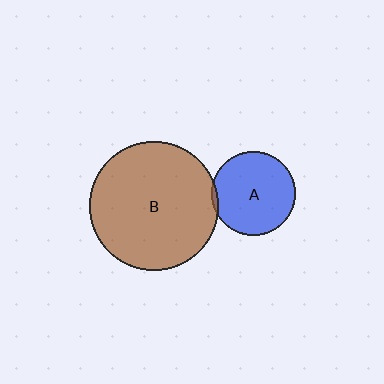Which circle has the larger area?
Circle B (brown).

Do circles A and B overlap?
Yes.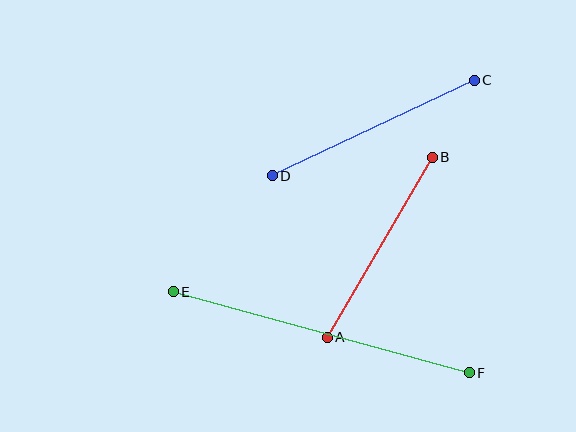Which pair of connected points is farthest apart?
Points E and F are farthest apart.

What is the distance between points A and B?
The distance is approximately 208 pixels.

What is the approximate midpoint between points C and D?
The midpoint is at approximately (373, 128) pixels.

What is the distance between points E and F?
The distance is approximately 307 pixels.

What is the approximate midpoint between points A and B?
The midpoint is at approximately (380, 247) pixels.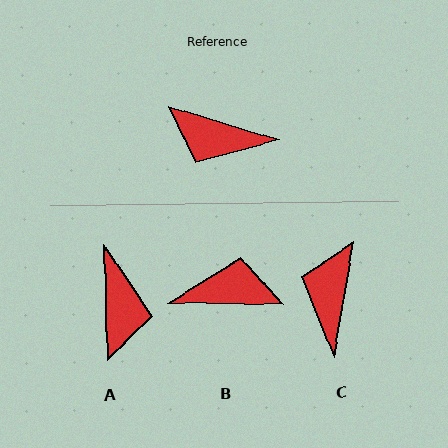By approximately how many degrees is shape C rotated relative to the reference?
Approximately 83 degrees clockwise.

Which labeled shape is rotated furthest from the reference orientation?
B, about 164 degrees away.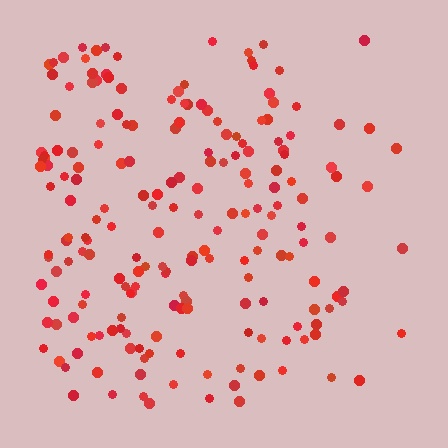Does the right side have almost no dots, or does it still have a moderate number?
Still a moderate number, just noticeably fewer than the left.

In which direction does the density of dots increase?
From right to left, with the left side densest.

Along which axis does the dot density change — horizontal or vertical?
Horizontal.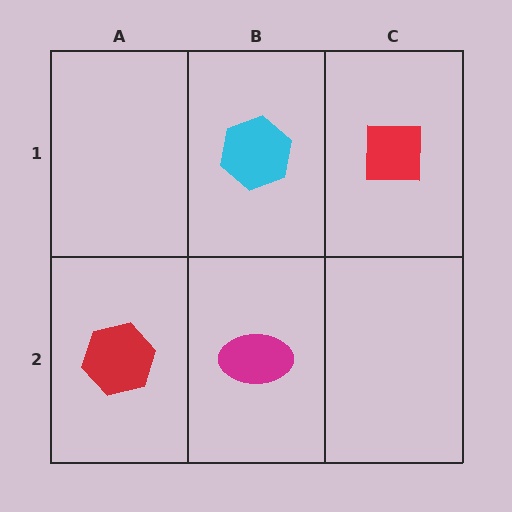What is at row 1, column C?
A red square.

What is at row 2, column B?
A magenta ellipse.